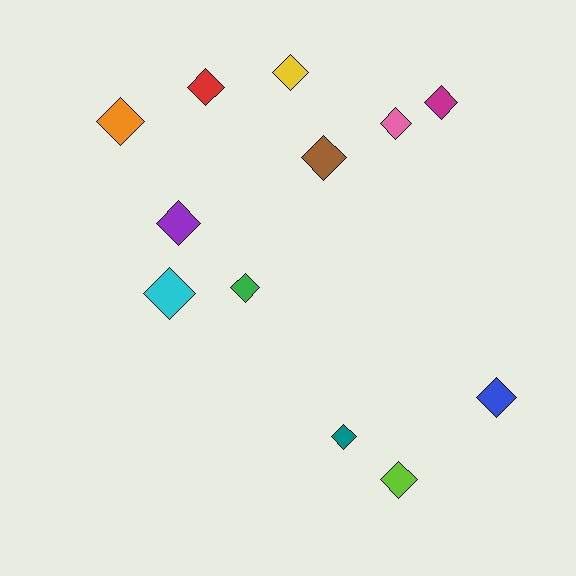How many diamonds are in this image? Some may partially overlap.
There are 12 diamonds.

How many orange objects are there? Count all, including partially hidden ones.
There is 1 orange object.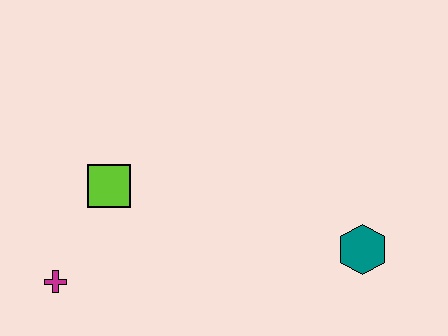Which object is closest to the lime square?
The magenta cross is closest to the lime square.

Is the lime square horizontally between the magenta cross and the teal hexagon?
Yes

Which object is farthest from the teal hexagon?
The magenta cross is farthest from the teal hexagon.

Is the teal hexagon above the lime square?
No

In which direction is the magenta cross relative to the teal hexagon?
The magenta cross is to the left of the teal hexagon.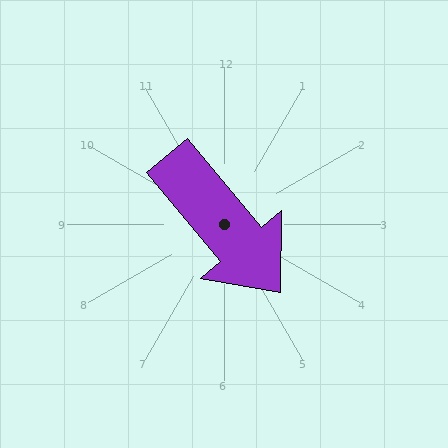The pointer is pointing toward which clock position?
Roughly 5 o'clock.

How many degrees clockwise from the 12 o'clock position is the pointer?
Approximately 140 degrees.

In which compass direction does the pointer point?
Southeast.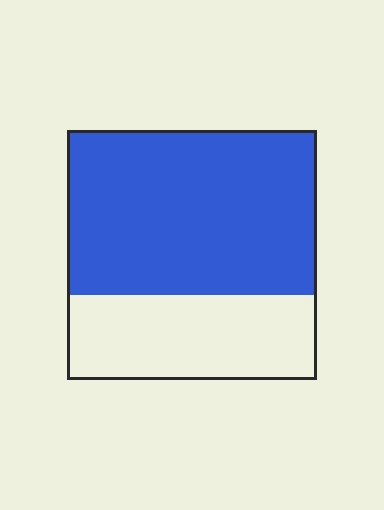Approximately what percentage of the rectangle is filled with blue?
Approximately 65%.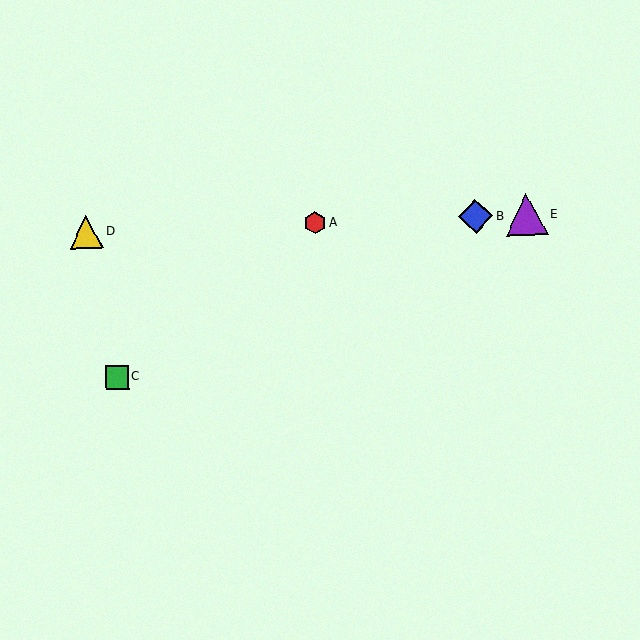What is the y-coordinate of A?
Object A is at y≈223.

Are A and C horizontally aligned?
No, A is at y≈223 and C is at y≈377.